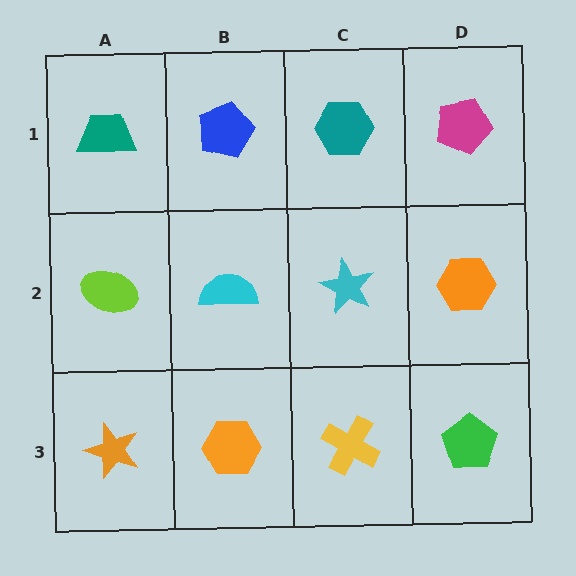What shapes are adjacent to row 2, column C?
A teal hexagon (row 1, column C), a yellow cross (row 3, column C), a cyan semicircle (row 2, column B), an orange hexagon (row 2, column D).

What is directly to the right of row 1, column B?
A teal hexagon.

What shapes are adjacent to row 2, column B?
A blue pentagon (row 1, column B), an orange hexagon (row 3, column B), a lime ellipse (row 2, column A), a cyan star (row 2, column C).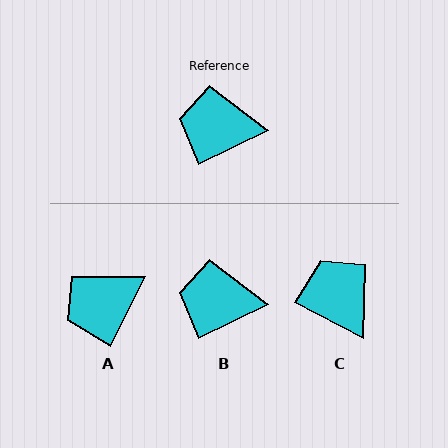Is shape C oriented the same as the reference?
No, it is off by about 54 degrees.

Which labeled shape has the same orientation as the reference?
B.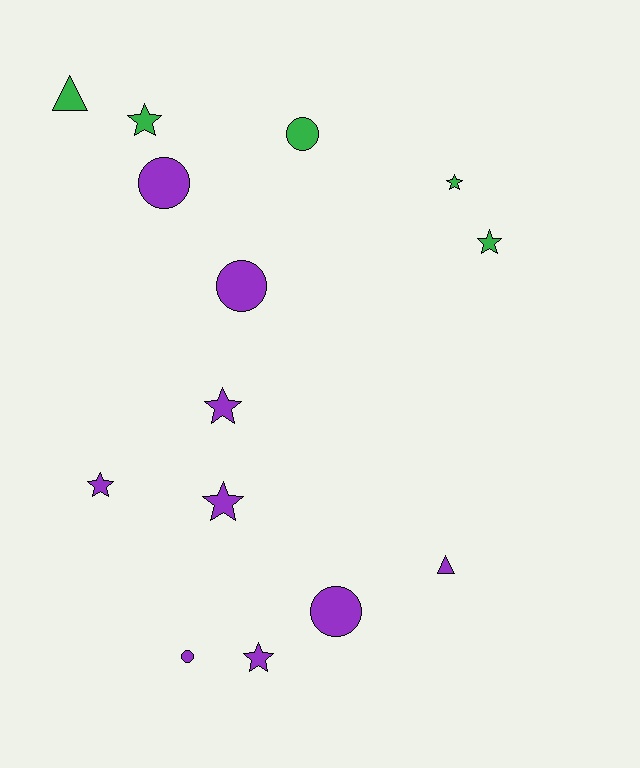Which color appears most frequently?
Purple, with 9 objects.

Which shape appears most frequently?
Star, with 7 objects.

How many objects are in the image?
There are 14 objects.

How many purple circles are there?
There are 4 purple circles.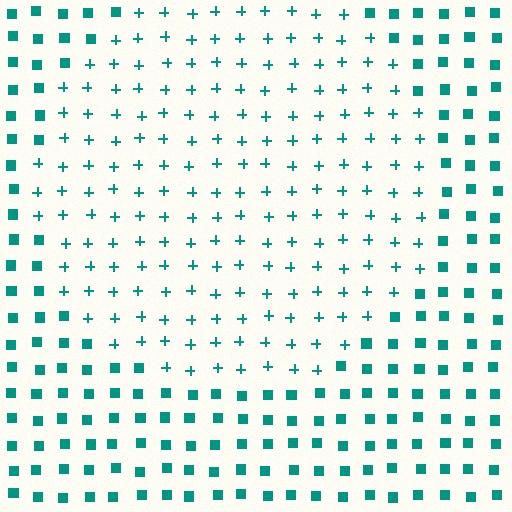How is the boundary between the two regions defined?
The boundary is defined by a change in element shape: plus signs inside vs. squares outside. All elements share the same color and spacing.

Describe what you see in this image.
The image is filled with small teal elements arranged in a uniform grid. A circle-shaped region contains plus signs, while the surrounding area contains squares. The boundary is defined purely by the change in element shape.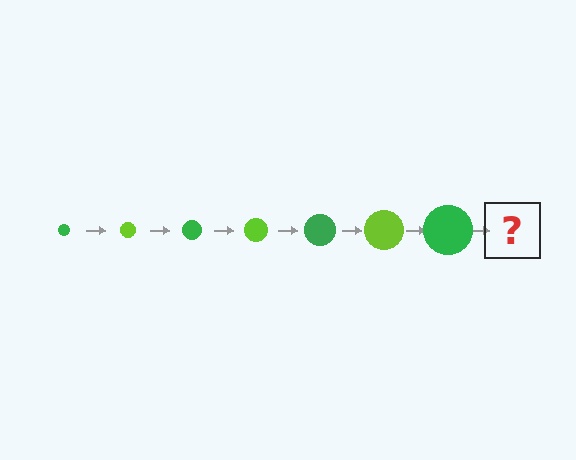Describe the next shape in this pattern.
It should be a lime circle, larger than the previous one.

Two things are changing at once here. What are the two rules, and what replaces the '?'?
The two rules are that the circle grows larger each step and the color cycles through green and lime. The '?' should be a lime circle, larger than the previous one.